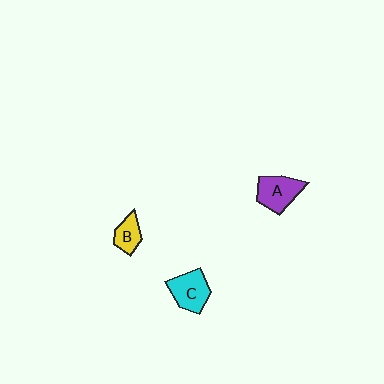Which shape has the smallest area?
Shape B (yellow).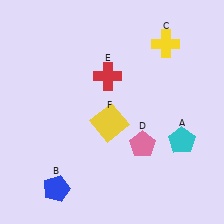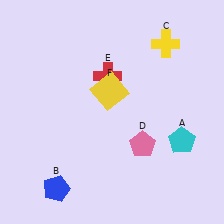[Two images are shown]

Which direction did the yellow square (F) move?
The yellow square (F) moved up.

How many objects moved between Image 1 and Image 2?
1 object moved between the two images.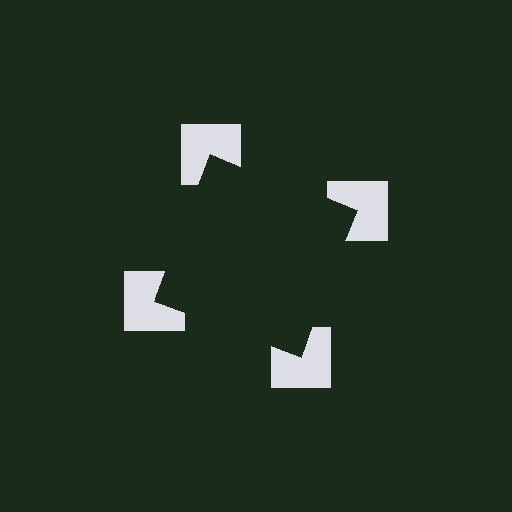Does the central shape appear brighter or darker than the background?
It typically appears slightly darker than the background, even though no actual brightness change is drawn.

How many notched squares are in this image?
There are 4 — one at each vertex of the illusory square.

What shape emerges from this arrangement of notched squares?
An illusory square — its edges are inferred from the aligned wedge cuts in the notched squares, not physically drawn.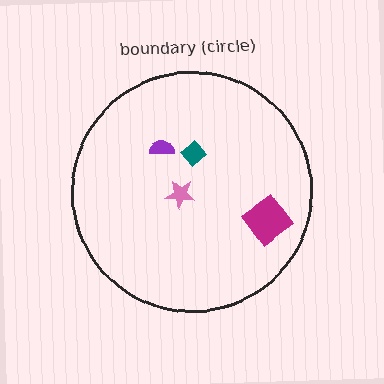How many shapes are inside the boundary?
4 inside, 0 outside.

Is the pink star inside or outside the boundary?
Inside.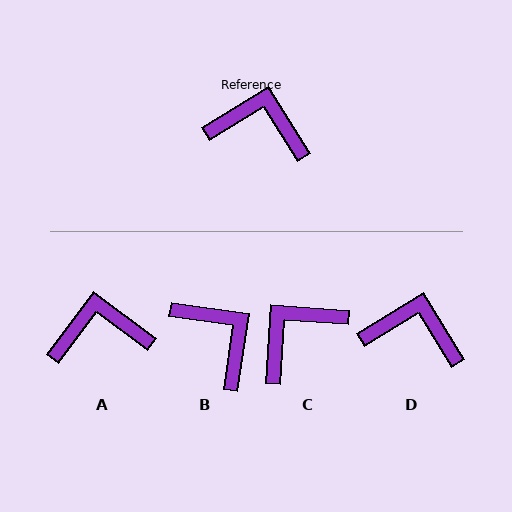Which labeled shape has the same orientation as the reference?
D.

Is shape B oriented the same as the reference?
No, it is off by about 40 degrees.